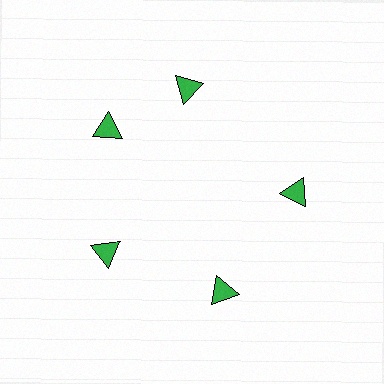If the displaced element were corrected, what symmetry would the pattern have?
It would have 5-fold rotational symmetry — the pattern would map onto itself every 72 degrees.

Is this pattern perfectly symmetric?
No. The 5 green triangles are arranged in a ring, but one element near the 1 o'clock position is rotated out of alignment along the ring, breaking the 5-fold rotational symmetry.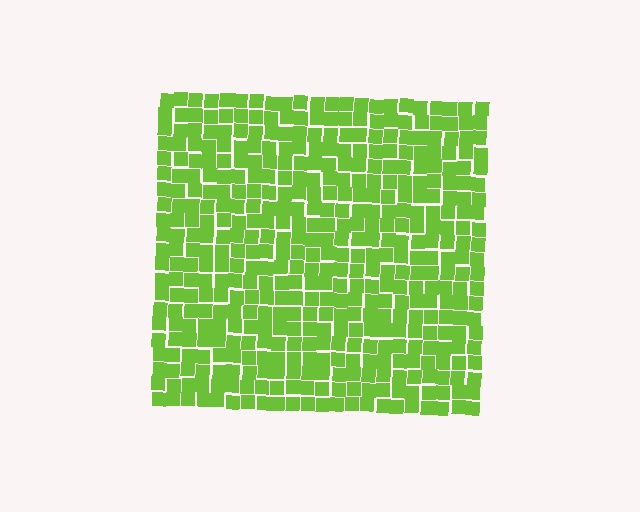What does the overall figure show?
The overall figure shows a square.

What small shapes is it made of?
It is made of small squares.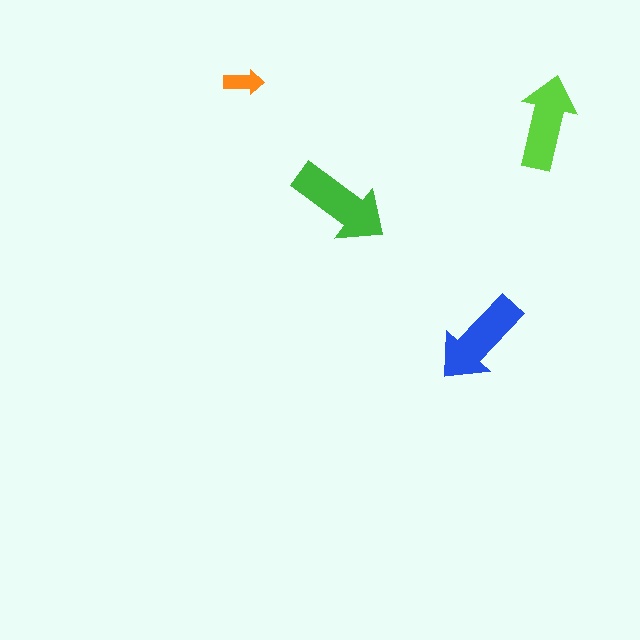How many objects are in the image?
There are 4 objects in the image.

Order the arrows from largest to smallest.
the green one, the blue one, the lime one, the orange one.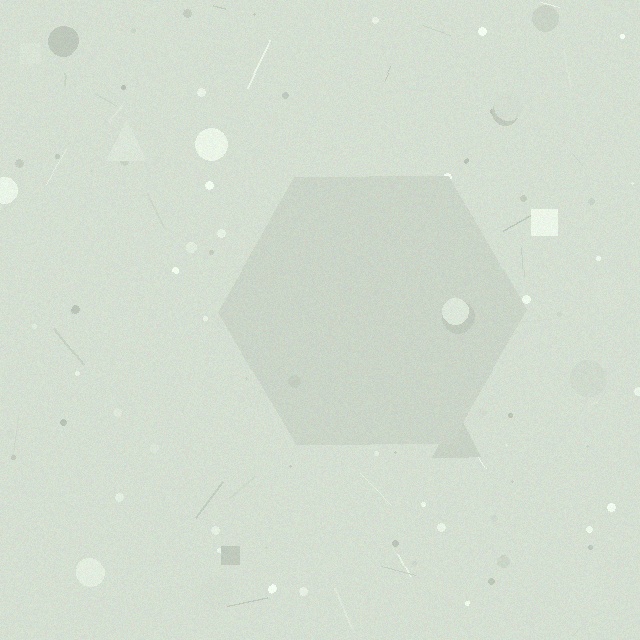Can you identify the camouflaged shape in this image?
The camouflaged shape is a hexagon.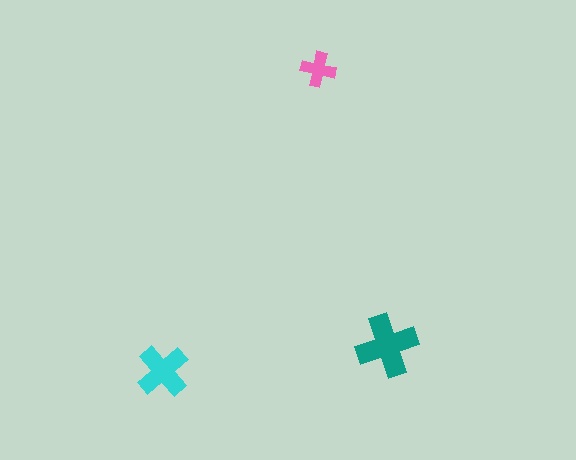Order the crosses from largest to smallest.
the teal one, the cyan one, the pink one.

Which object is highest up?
The pink cross is topmost.